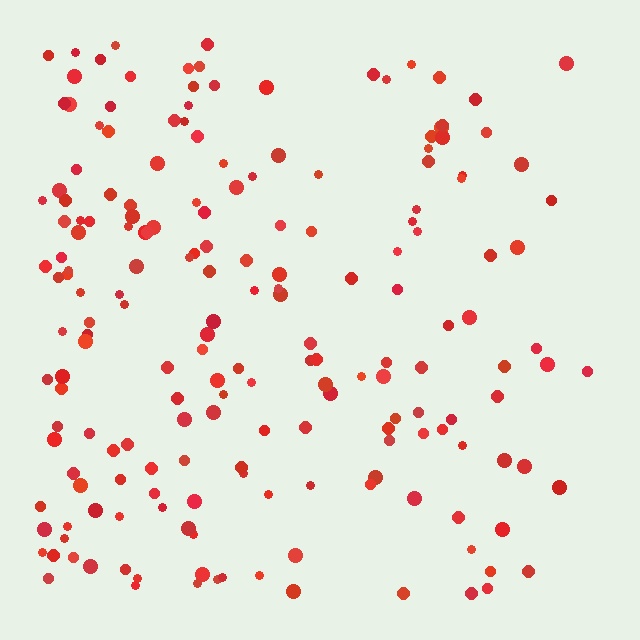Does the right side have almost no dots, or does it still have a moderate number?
Still a moderate number, just noticeably fewer than the left.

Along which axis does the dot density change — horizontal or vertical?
Horizontal.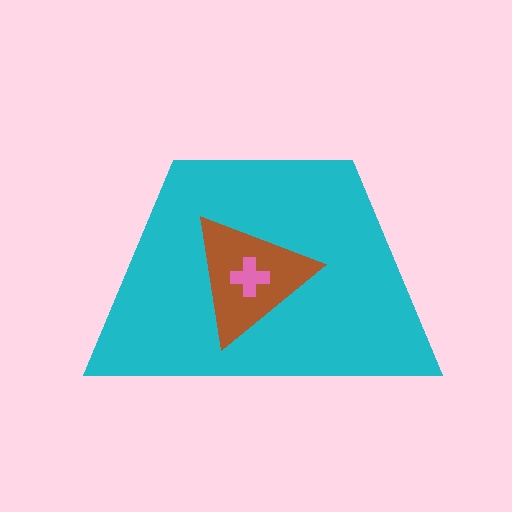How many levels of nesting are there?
3.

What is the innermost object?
The pink cross.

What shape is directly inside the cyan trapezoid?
The brown triangle.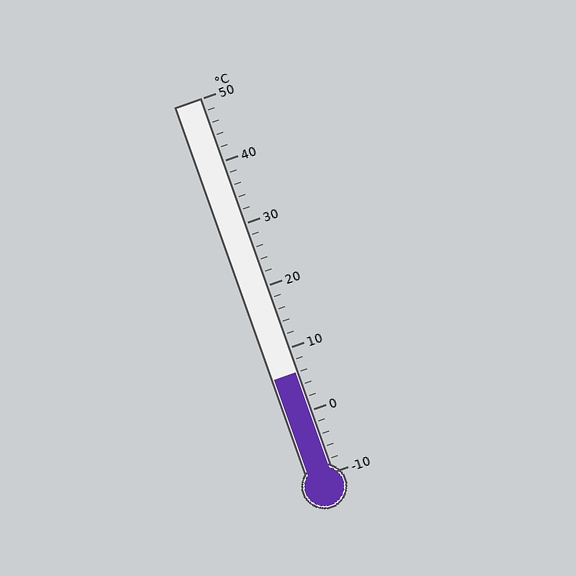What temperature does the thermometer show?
The thermometer shows approximately 6°C.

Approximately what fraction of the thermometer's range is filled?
The thermometer is filled to approximately 25% of its range.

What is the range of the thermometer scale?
The thermometer scale ranges from -10°C to 50°C.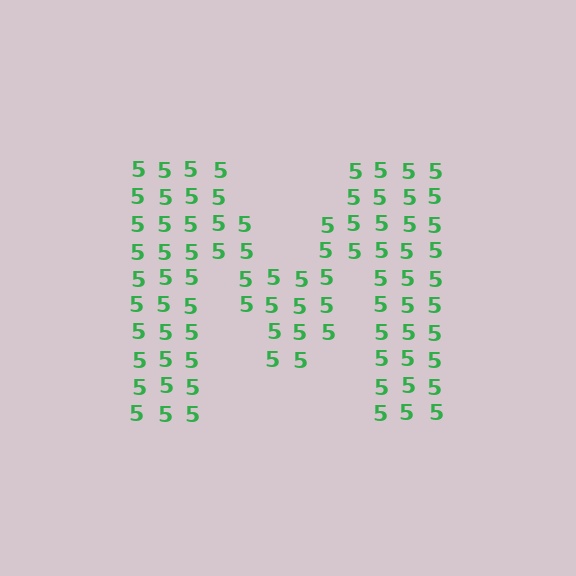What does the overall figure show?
The overall figure shows the letter M.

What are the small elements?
The small elements are digit 5's.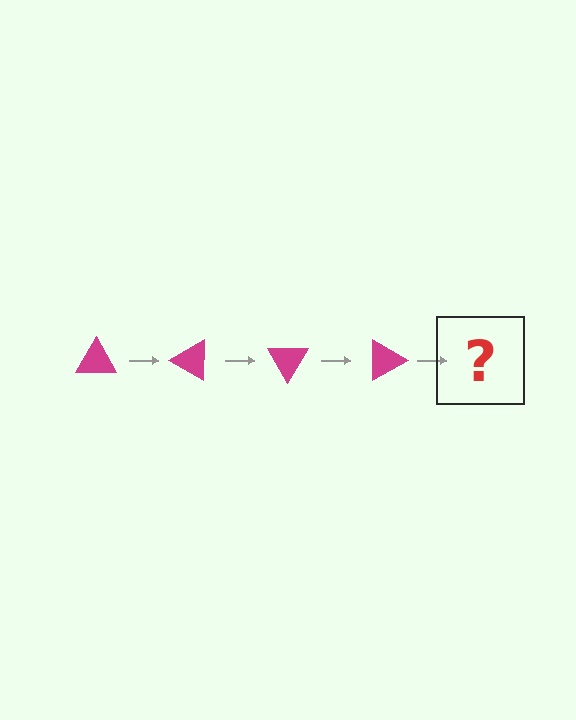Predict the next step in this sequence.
The next step is a magenta triangle rotated 120 degrees.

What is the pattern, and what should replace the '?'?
The pattern is that the triangle rotates 30 degrees each step. The '?' should be a magenta triangle rotated 120 degrees.